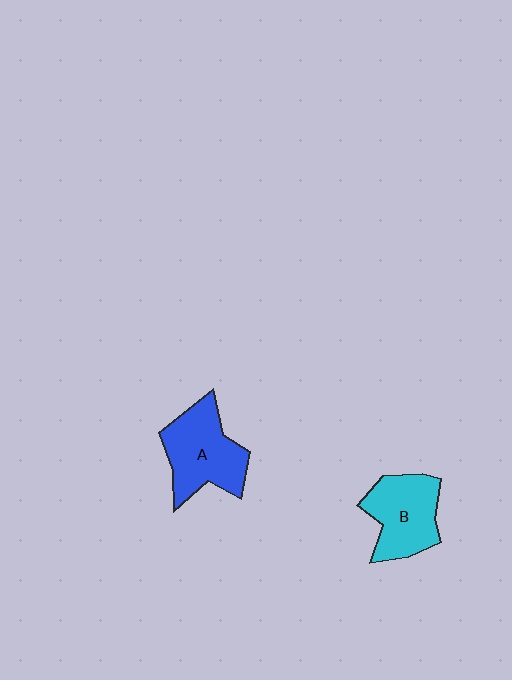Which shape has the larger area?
Shape A (blue).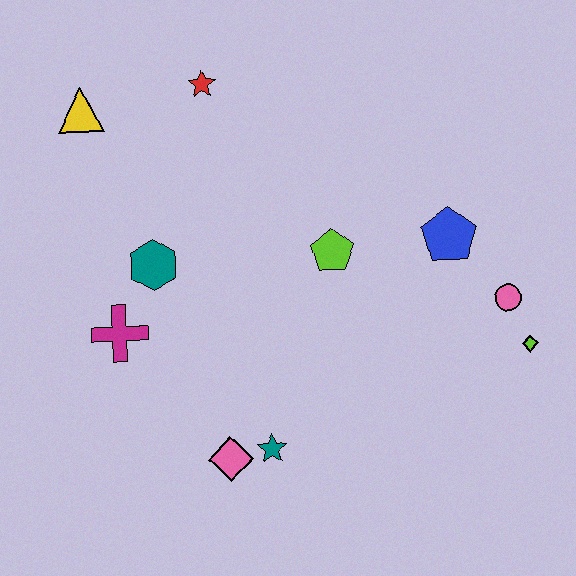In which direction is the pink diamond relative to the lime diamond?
The pink diamond is to the left of the lime diamond.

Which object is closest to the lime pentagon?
The blue pentagon is closest to the lime pentagon.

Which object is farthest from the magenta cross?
The lime diamond is farthest from the magenta cross.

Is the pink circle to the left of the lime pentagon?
No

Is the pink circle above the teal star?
Yes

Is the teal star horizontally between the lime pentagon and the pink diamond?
Yes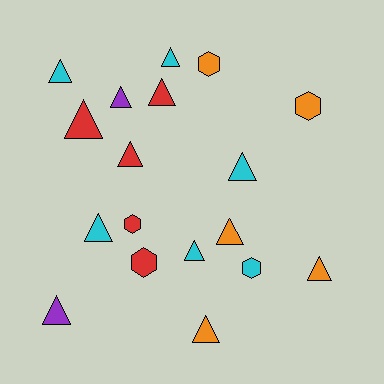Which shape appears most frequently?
Triangle, with 13 objects.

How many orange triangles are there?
There are 3 orange triangles.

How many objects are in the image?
There are 18 objects.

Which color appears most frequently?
Cyan, with 6 objects.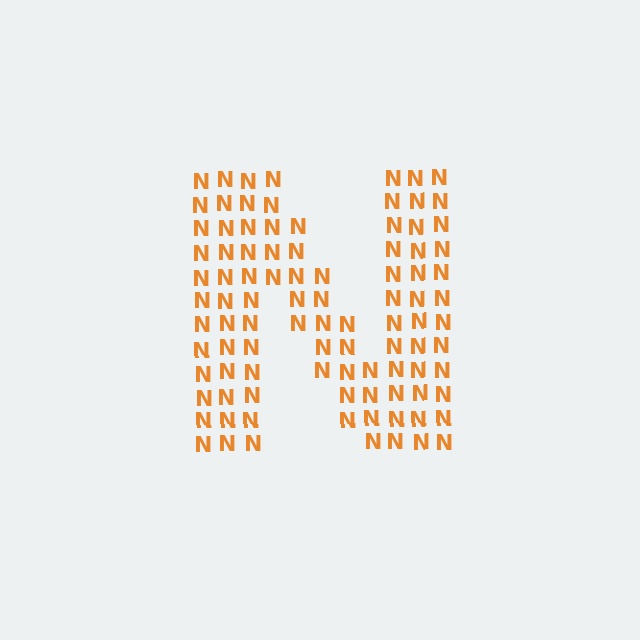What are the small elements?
The small elements are letter N's.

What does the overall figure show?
The overall figure shows the letter N.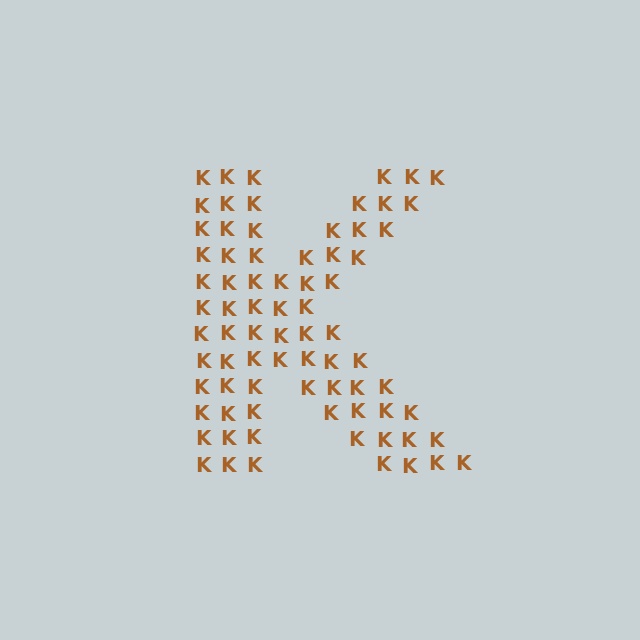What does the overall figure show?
The overall figure shows the letter K.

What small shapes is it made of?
It is made of small letter K's.